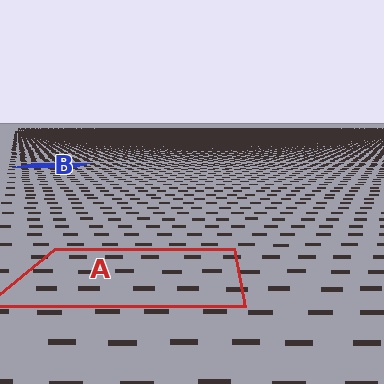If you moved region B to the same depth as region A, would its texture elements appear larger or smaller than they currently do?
They would appear larger. At a closer depth, the same texture elements are projected at a bigger on-screen size.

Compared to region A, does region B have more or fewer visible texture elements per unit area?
Region B has more texture elements per unit area — they are packed more densely because it is farther away.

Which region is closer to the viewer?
Region A is closer. The texture elements there are larger and more spread out.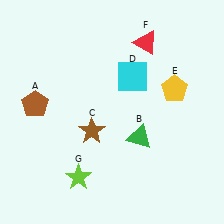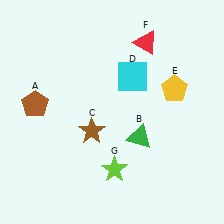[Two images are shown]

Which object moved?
The lime star (G) moved right.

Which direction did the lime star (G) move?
The lime star (G) moved right.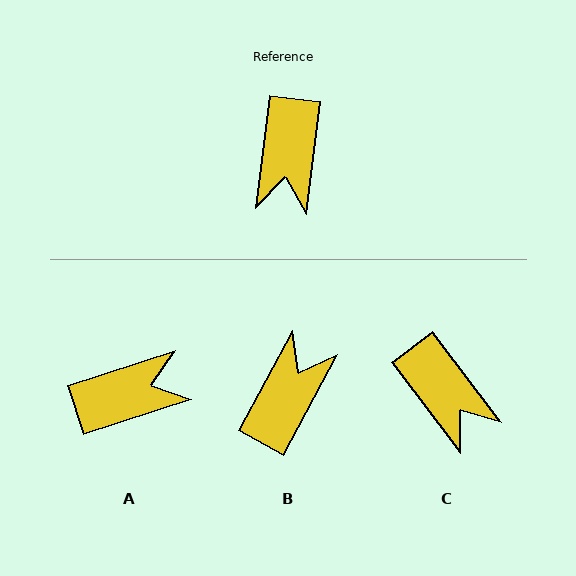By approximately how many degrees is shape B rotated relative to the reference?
Approximately 158 degrees counter-clockwise.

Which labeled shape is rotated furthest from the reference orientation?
B, about 158 degrees away.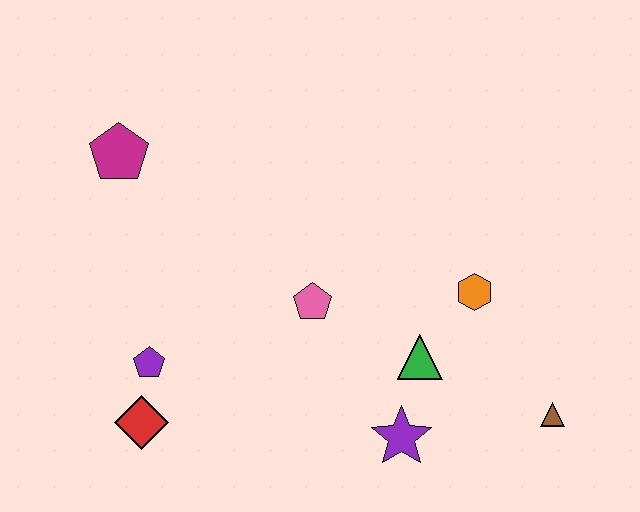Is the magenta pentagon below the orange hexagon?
No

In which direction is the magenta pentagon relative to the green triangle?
The magenta pentagon is to the left of the green triangle.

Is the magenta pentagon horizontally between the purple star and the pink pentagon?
No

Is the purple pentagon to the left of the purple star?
Yes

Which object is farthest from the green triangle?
The magenta pentagon is farthest from the green triangle.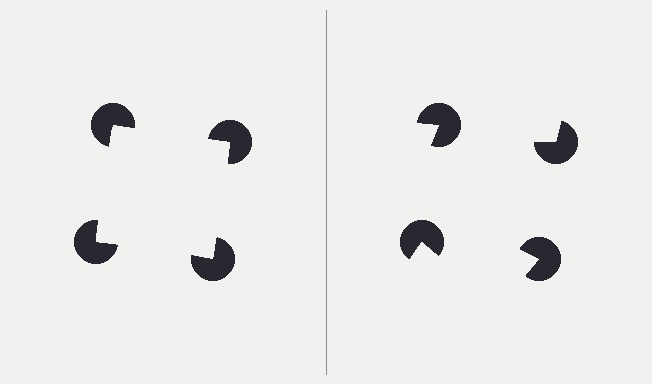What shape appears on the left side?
An illusory square.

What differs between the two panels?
The pac-man discs are positioned identically on both sides; only the wedge orientations differ. On the left they align to a square; on the right they are misaligned.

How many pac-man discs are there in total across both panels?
8 — 4 on each side.